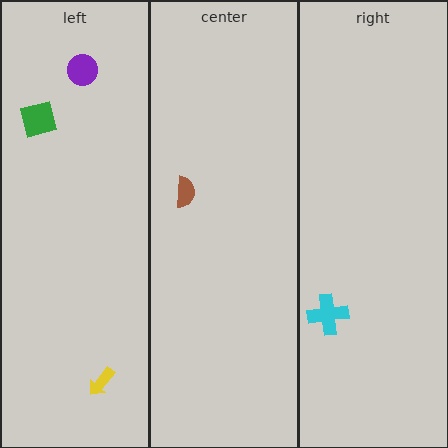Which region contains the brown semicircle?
The center region.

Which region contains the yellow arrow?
The left region.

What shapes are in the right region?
The cyan cross.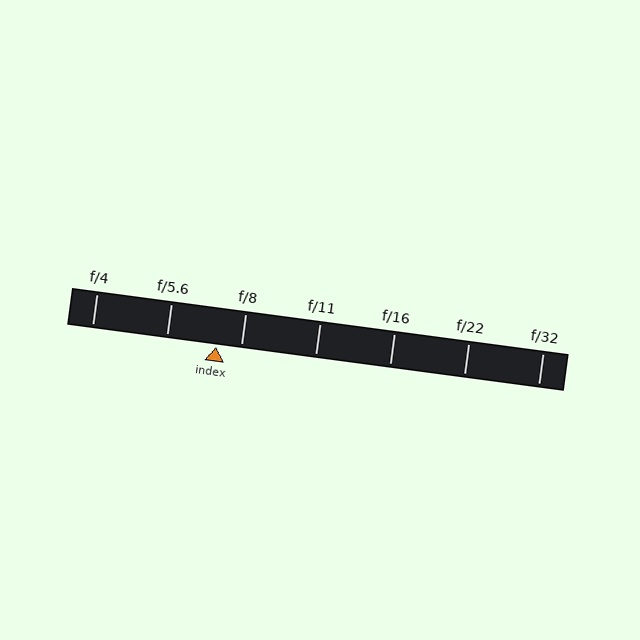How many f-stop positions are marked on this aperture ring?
There are 7 f-stop positions marked.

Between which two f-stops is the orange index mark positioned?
The index mark is between f/5.6 and f/8.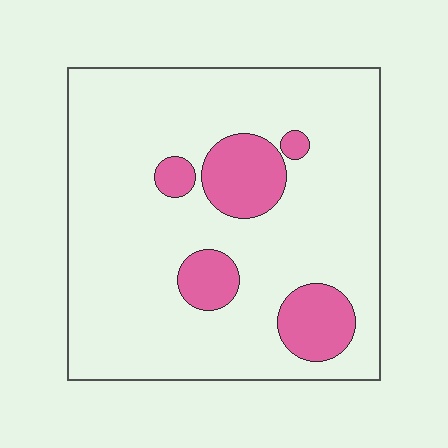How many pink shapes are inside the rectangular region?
5.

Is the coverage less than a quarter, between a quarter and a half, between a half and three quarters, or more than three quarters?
Less than a quarter.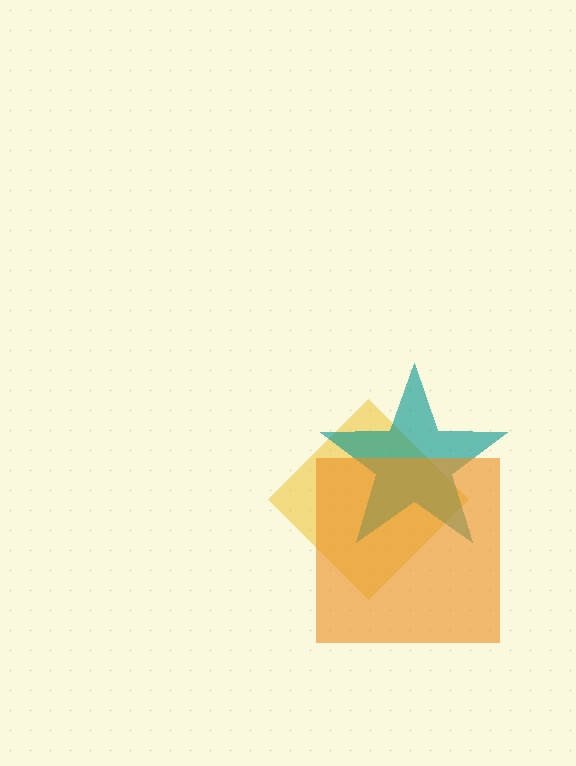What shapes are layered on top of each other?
The layered shapes are: a yellow diamond, a teal star, an orange square.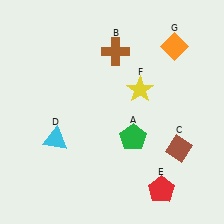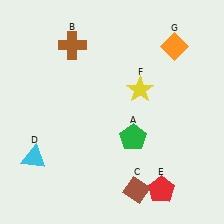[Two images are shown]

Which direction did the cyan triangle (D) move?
The cyan triangle (D) moved left.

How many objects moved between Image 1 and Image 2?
3 objects moved between the two images.